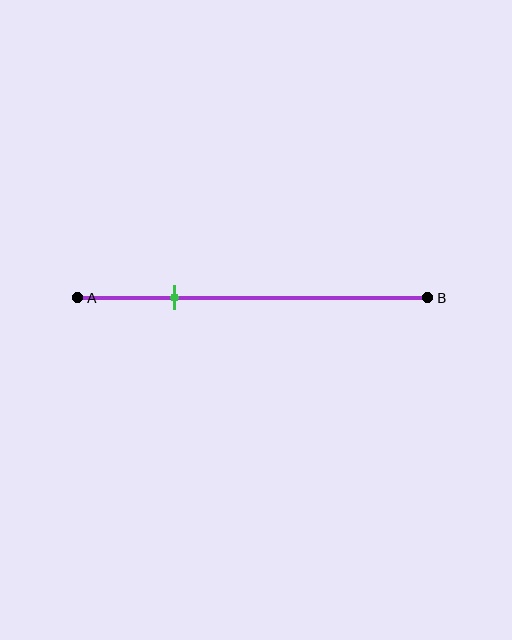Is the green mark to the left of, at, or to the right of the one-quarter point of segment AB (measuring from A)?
The green mark is approximately at the one-quarter point of segment AB.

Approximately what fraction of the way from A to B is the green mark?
The green mark is approximately 30% of the way from A to B.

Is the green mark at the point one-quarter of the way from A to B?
Yes, the mark is approximately at the one-quarter point.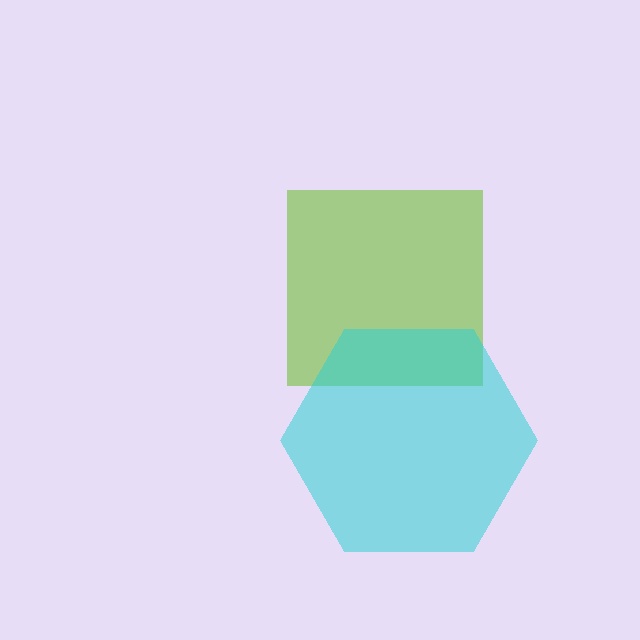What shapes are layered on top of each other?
The layered shapes are: a lime square, a cyan hexagon.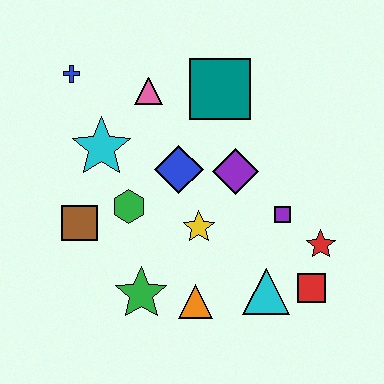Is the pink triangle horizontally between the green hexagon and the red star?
Yes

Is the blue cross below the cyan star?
No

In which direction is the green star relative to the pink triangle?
The green star is below the pink triangle.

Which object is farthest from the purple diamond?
The blue cross is farthest from the purple diamond.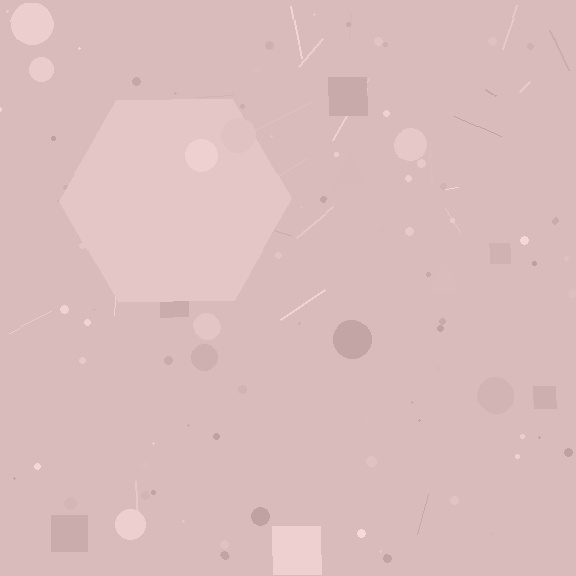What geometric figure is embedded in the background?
A hexagon is embedded in the background.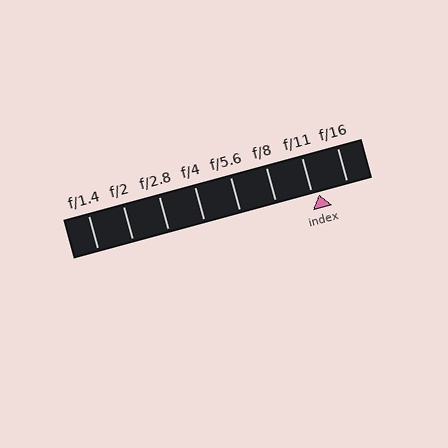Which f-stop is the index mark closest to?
The index mark is closest to f/11.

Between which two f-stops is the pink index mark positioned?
The index mark is between f/11 and f/16.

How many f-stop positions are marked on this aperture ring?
There are 8 f-stop positions marked.